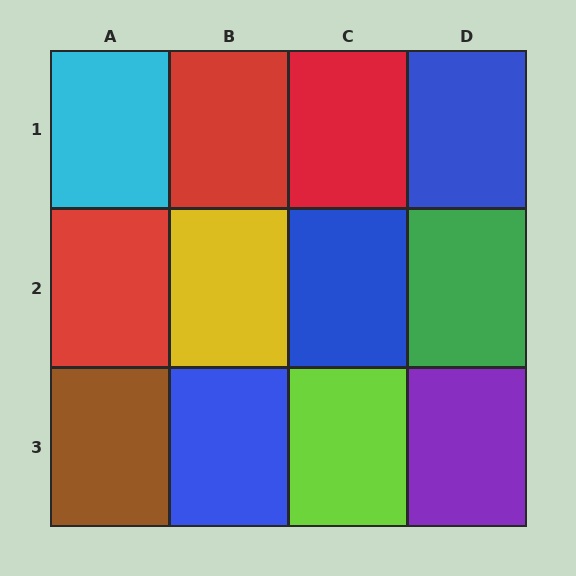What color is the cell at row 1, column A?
Cyan.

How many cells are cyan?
1 cell is cyan.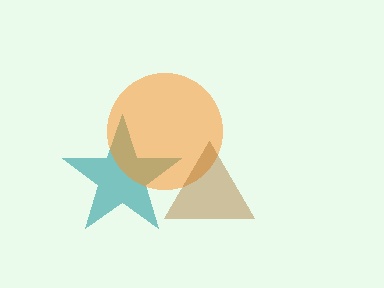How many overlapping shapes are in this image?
There are 3 overlapping shapes in the image.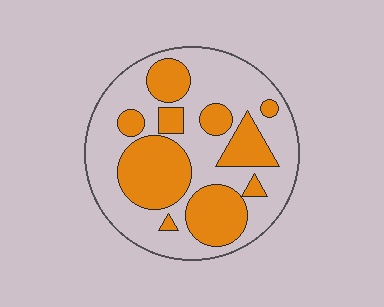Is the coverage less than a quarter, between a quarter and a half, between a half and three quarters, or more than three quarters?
Between a quarter and a half.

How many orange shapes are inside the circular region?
10.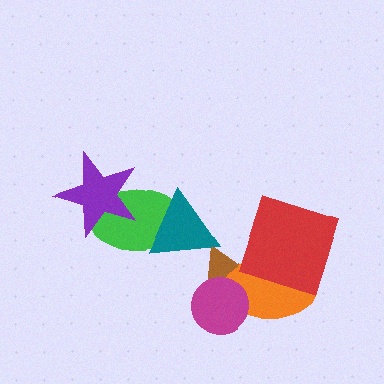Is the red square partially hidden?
No, no other shape covers it.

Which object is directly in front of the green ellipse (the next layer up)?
The teal triangle is directly in front of the green ellipse.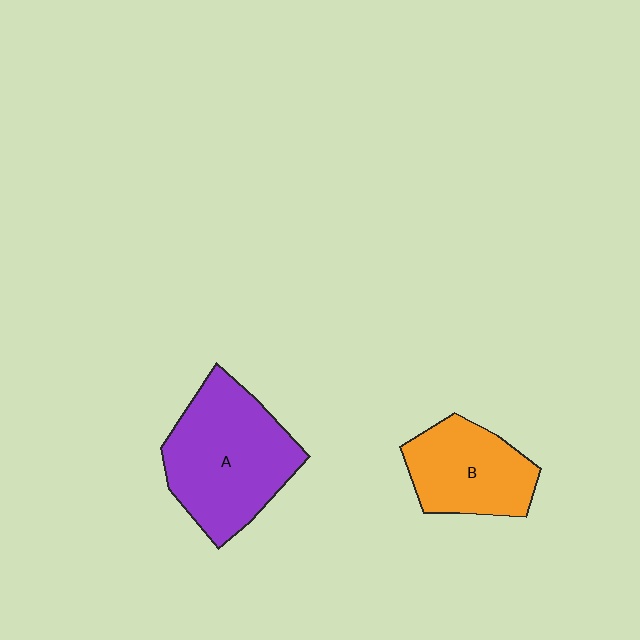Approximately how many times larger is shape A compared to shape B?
Approximately 1.5 times.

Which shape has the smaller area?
Shape B (orange).